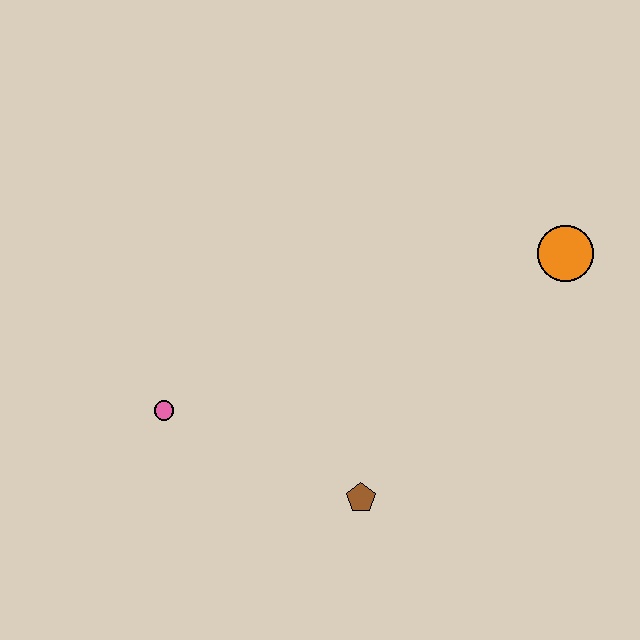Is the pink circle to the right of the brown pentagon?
No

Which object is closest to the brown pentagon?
The pink circle is closest to the brown pentagon.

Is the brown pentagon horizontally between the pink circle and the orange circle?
Yes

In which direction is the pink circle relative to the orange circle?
The pink circle is to the left of the orange circle.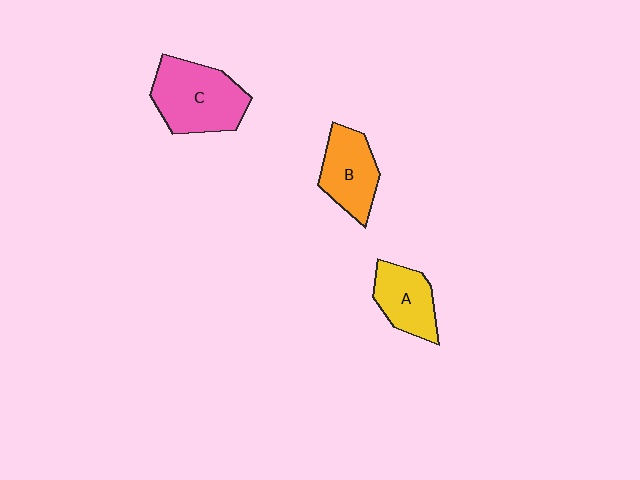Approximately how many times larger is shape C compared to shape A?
Approximately 1.5 times.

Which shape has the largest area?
Shape C (pink).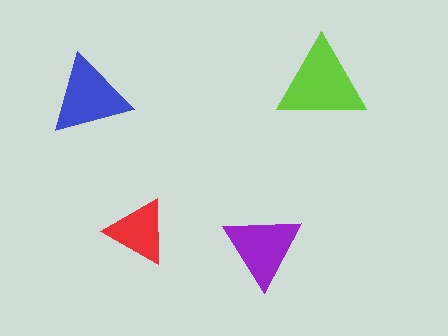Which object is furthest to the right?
The lime triangle is rightmost.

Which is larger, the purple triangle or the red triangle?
The purple one.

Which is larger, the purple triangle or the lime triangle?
The lime one.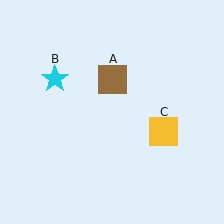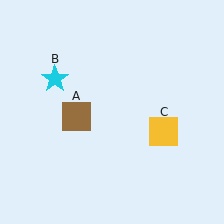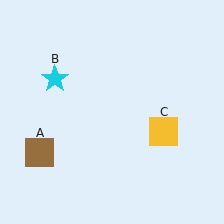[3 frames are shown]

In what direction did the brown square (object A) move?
The brown square (object A) moved down and to the left.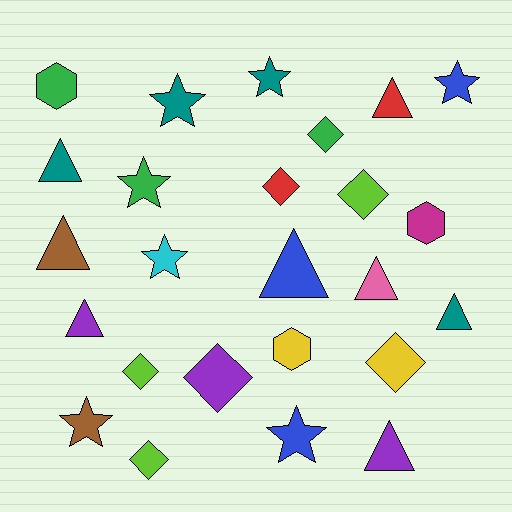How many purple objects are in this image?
There are 3 purple objects.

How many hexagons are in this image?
There are 3 hexagons.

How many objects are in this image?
There are 25 objects.